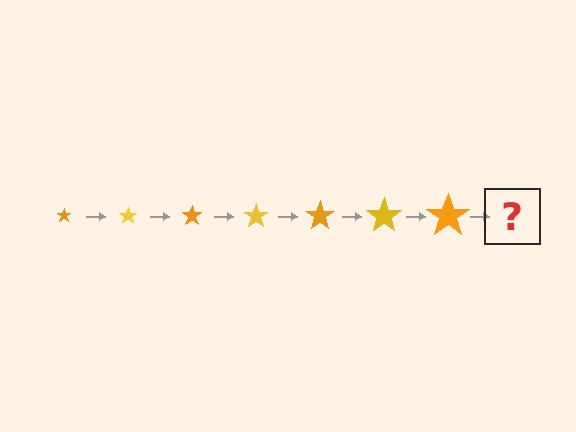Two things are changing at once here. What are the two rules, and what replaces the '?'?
The two rules are that the star grows larger each step and the color cycles through orange and yellow. The '?' should be a yellow star, larger than the previous one.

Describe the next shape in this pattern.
It should be a yellow star, larger than the previous one.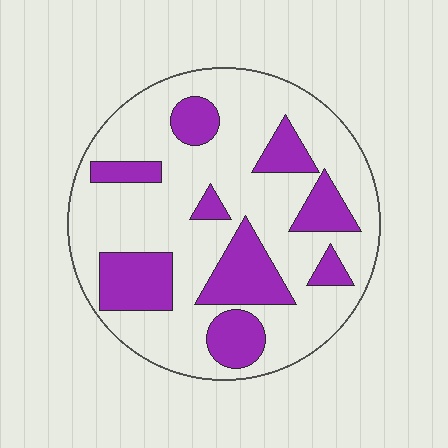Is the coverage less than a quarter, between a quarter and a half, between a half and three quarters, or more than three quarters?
Between a quarter and a half.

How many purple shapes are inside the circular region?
9.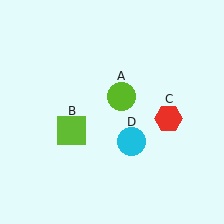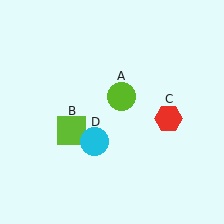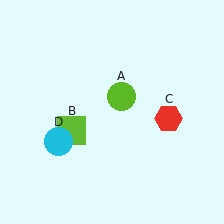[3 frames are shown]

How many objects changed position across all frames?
1 object changed position: cyan circle (object D).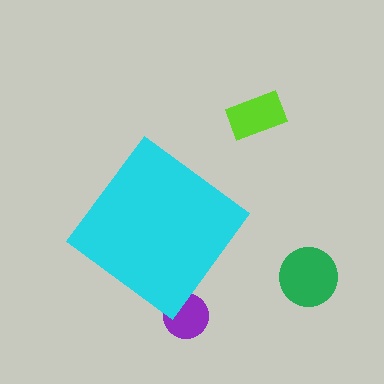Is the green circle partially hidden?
No, the green circle is fully visible.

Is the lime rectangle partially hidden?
No, the lime rectangle is fully visible.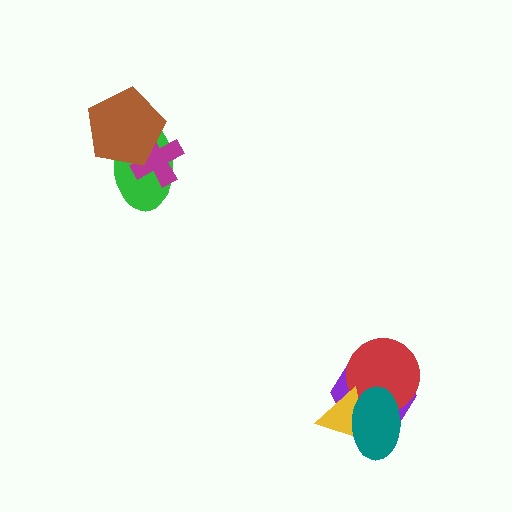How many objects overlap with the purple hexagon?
3 objects overlap with the purple hexagon.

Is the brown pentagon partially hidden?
No, no other shape covers it.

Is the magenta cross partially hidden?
Yes, it is partially covered by another shape.